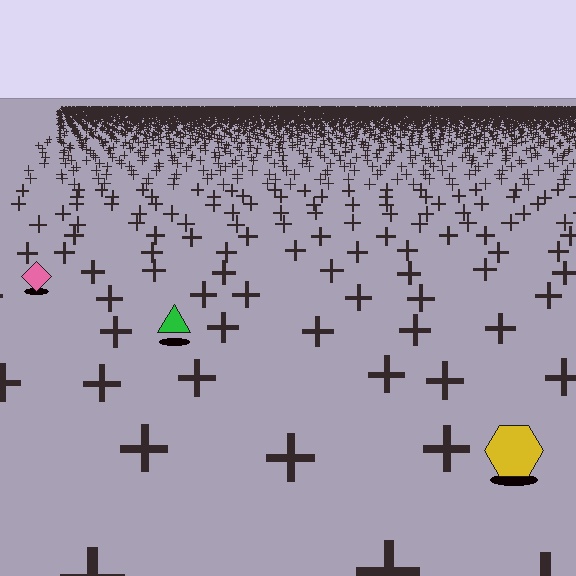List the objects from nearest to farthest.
From nearest to farthest: the yellow hexagon, the green triangle, the pink diamond.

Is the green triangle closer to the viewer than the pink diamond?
Yes. The green triangle is closer — you can tell from the texture gradient: the ground texture is coarser near it.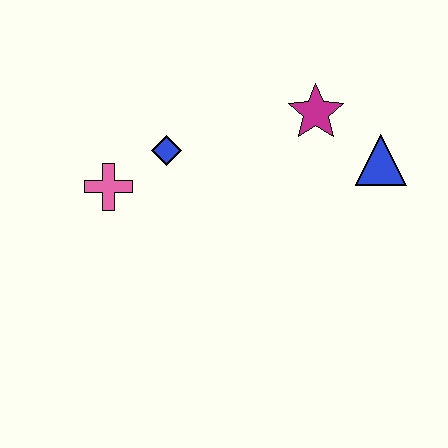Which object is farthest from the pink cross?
The blue triangle is farthest from the pink cross.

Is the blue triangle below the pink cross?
No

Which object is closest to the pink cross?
The blue diamond is closest to the pink cross.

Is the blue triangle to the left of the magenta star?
No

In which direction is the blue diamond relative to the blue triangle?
The blue diamond is to the left of the blue triangle.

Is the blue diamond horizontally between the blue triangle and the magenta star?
No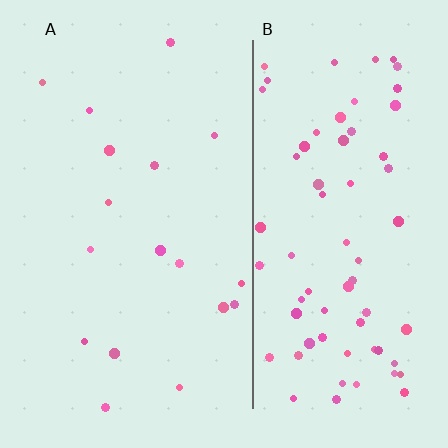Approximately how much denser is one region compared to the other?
Approximately 4.1× — region B over region A.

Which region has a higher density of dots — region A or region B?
B (the right).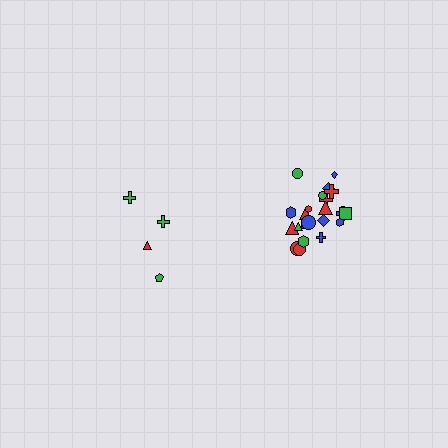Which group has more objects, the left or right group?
The right group.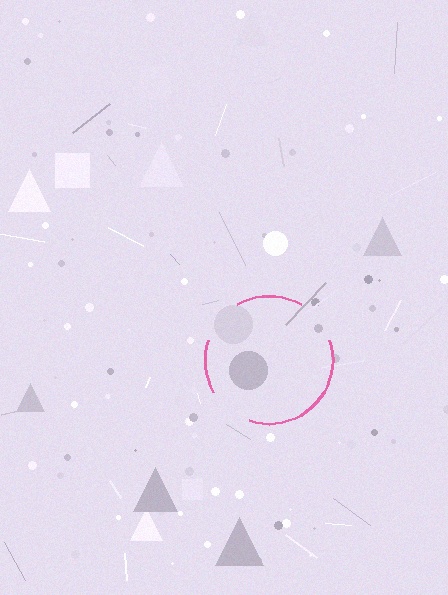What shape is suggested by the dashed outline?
The dashed outline suggests a circle.